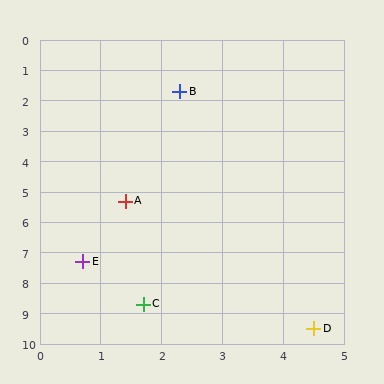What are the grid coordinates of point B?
Point B is at approximately (2.3, 1.7).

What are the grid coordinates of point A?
Point A is at approximately (1.4, 5.3).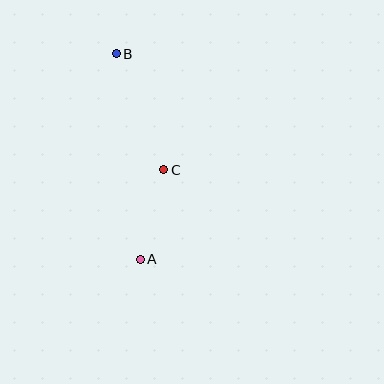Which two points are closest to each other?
Points A and C are closest to each other.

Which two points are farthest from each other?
Points A and B are farthest from each other.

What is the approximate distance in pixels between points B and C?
The distance between B and C is approximately 125 pixels.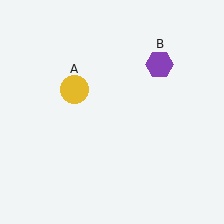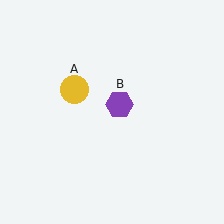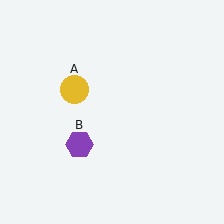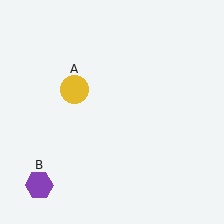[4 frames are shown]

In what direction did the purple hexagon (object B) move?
The purple hexagon (object B) moved down and to the left.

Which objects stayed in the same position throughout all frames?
Yellow circle (object A) remained stationary.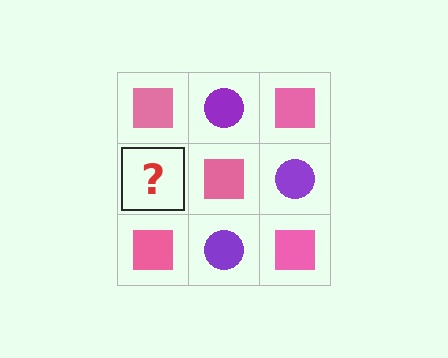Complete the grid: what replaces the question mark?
The question mark should be replaced with a purple circle.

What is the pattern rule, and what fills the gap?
The rule is that it alternates pink square and purple circle in a checkerboard pattern. The gap should be filled with a purple circle.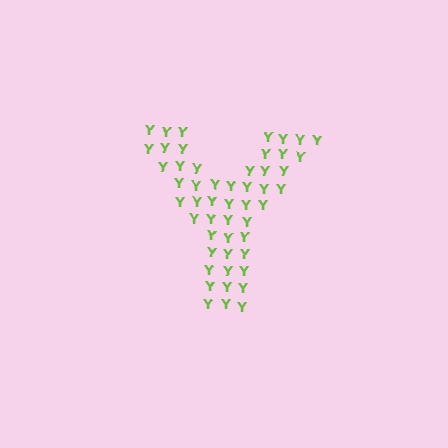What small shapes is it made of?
It is made of small letter Y's.